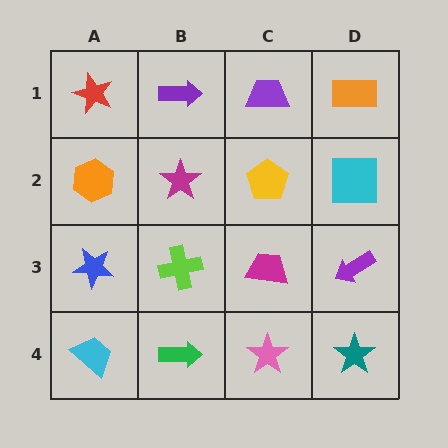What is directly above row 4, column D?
A purple arrow.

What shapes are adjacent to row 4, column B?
A lime cross (row 3, column B), a cyan trapezoid (row 4, column A), a pink star (row 4, column C).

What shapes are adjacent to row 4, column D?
A purple arrow (row 3, column D), a pink star (row 4, column C).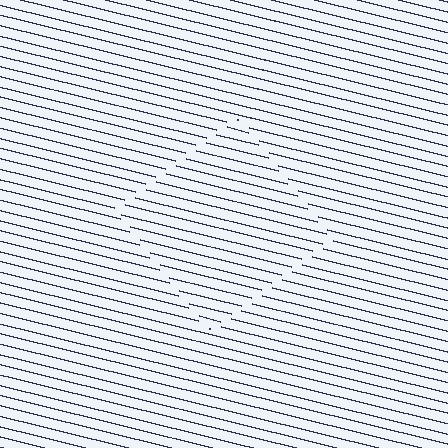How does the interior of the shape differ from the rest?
The interior of the shape contains the same grating, shifted by half a period — the contour is defined by the phase discontinuity where line-ends from the inner and outer gratings abut.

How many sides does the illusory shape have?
4 sides — the line-ends trace a square.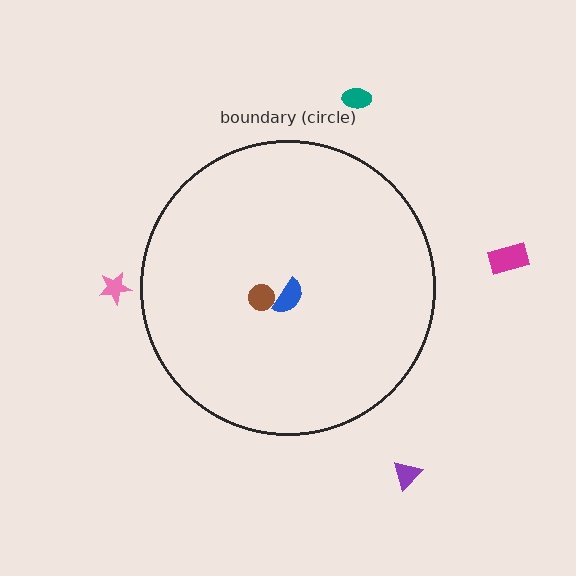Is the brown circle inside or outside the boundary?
Inside.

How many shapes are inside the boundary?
2 inside, 4 outside.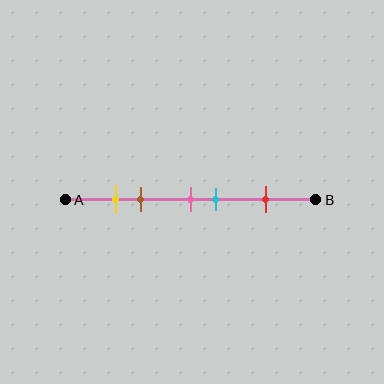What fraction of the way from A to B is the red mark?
The red mark is approximately 80% (0.8) of the way from A to B.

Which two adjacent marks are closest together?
The yellow and brown marks are the closest adjacent pair.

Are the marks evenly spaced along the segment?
No, the marks are not evenly spaced.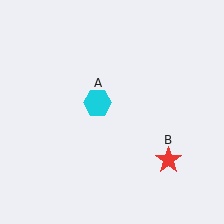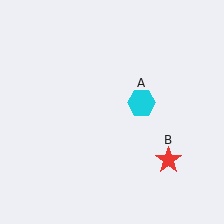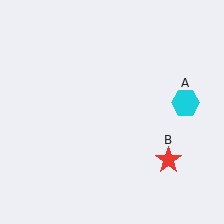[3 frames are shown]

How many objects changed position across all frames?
1 object changed position: cyan hexagon (object A).